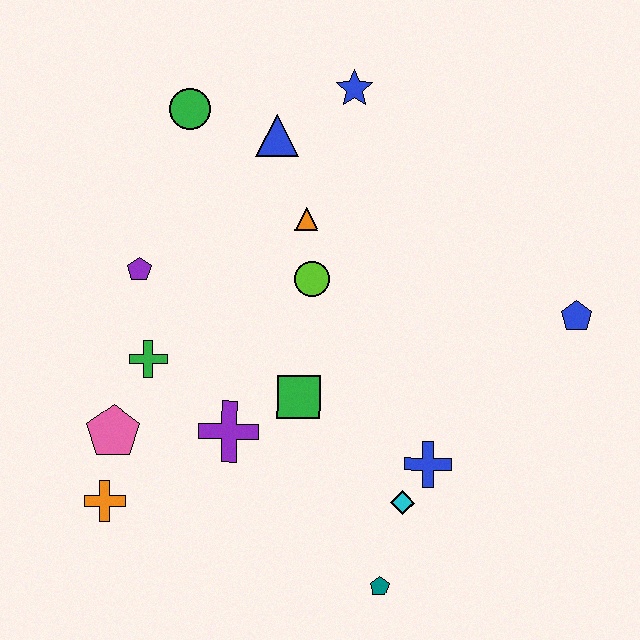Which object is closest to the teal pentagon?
The cyan diamond is closest to the teal pentagon.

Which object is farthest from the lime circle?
The teal pentagon is farthest from the lime circle.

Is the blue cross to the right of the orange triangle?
Yes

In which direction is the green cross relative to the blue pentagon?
The green cross is to the left of the blue pentagon.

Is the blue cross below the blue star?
Yes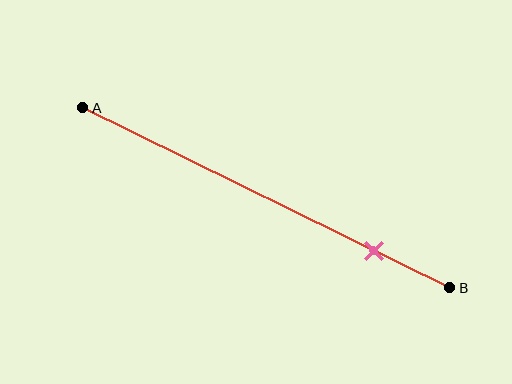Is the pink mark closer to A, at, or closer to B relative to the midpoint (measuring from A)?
The pink mark is closer to point B than the midpoint of segment AB.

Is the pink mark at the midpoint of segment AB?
No, the mark is at about 80% from A, not at the 50% midpoint.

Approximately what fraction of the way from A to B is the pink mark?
The pink mark is approximately 80% of the way from A to B.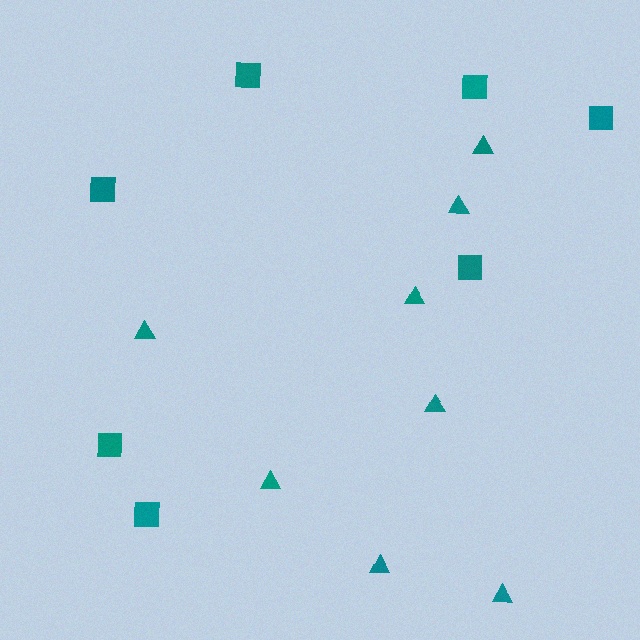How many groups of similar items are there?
There are 2 groups: one group of triangles (8) and one group of squares (7).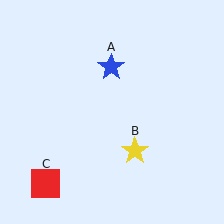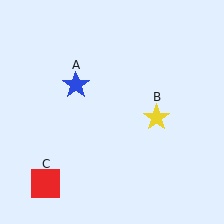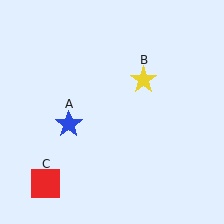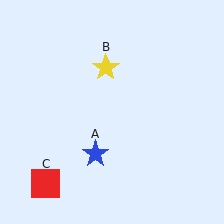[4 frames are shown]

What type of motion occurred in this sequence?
The blue star (object A), yellow star (object B) rotated counterclockwise around the center of the scene.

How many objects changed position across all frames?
2 objects changed position: blue star (object A), yellow star (object B).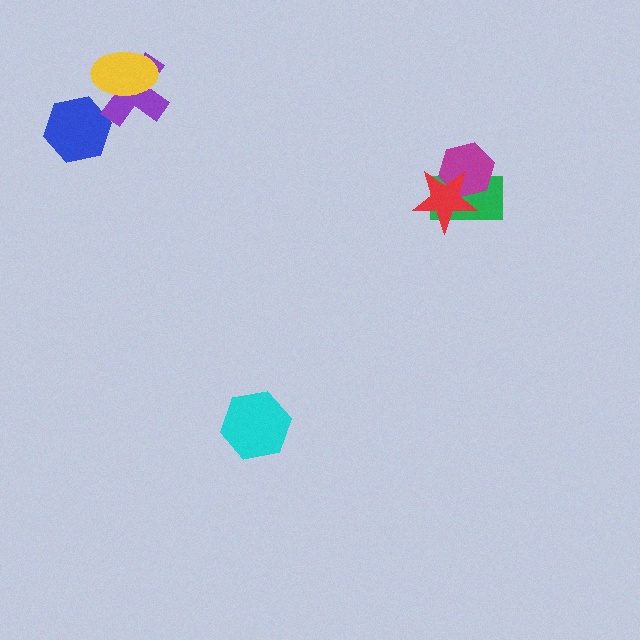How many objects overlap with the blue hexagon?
0 objects overlap with the blue hexagon.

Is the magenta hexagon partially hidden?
Yes, it is partially covered by another shape.